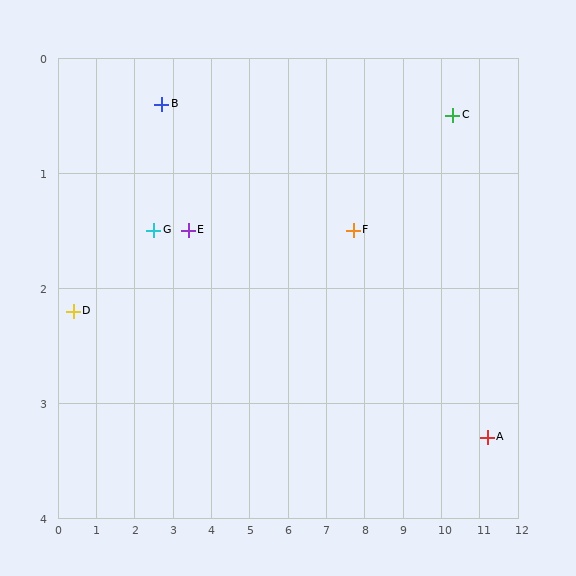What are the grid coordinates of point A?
Point A is at approximately (11.2, 3.3).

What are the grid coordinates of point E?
Point E is at approximately (3.4, 1.5).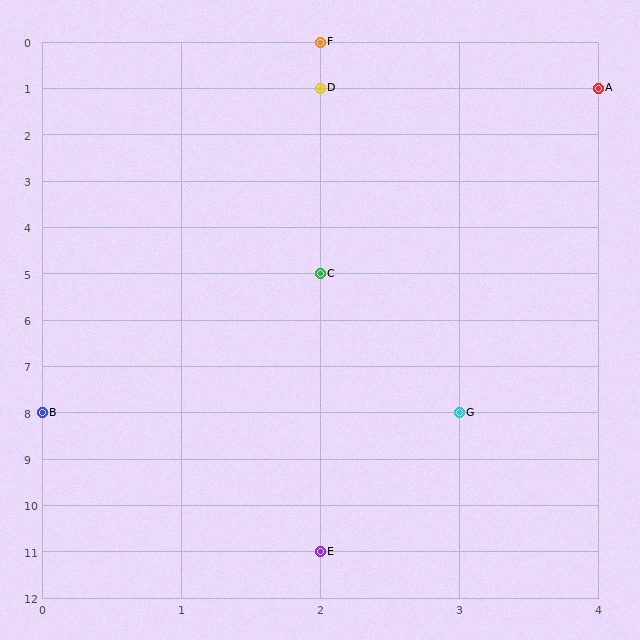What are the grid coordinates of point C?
Point C is at grid coordinates (2, 5).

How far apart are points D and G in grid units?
Points D and G are 1 column and 7 rows apart (about 7.1 grid units diagonally).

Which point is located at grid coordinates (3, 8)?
Point G is at (3, 8).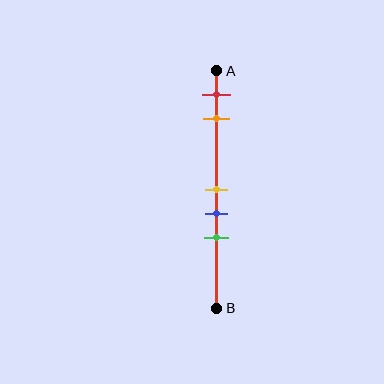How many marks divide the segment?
There are 5 marks dividing the segment.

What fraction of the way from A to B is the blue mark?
The blue mark is approximately 60% (0.6) of the way from A to B.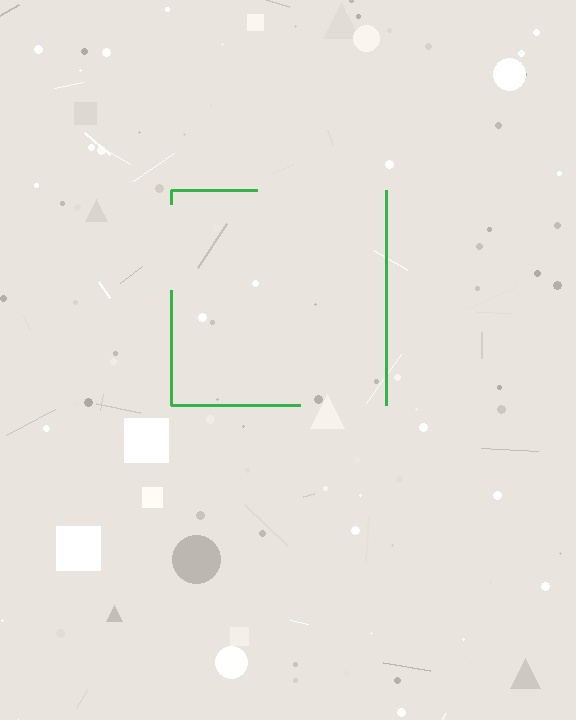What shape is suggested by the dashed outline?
The dashed outline suggests a square.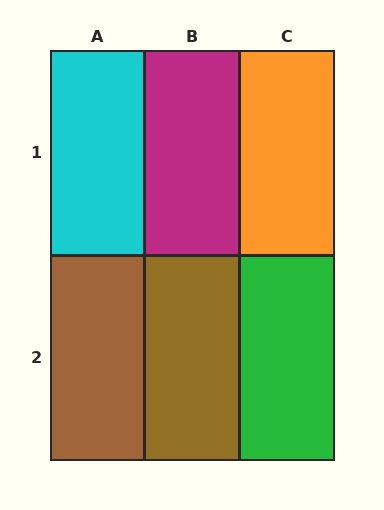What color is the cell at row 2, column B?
Brown.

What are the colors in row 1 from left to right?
Cyan, magenta, orange.